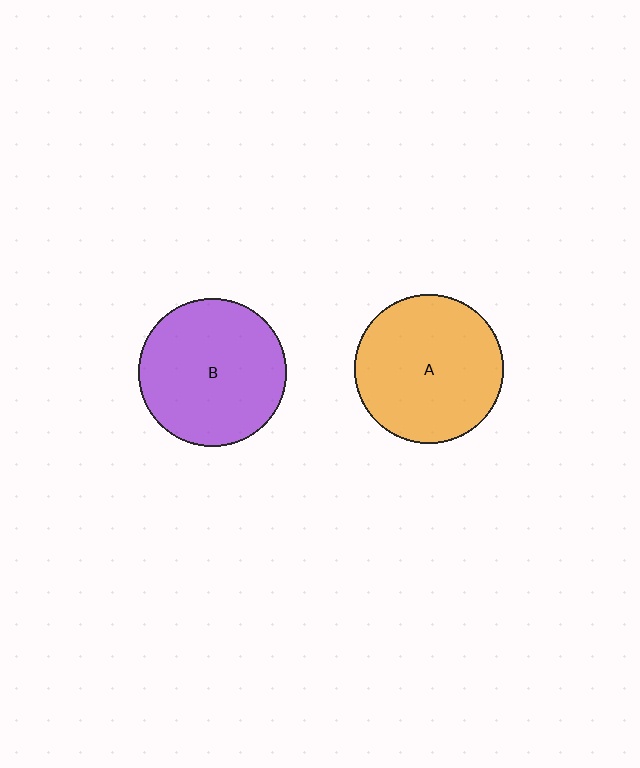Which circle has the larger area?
Circle A (orange).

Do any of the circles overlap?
No, none of the circles overlap.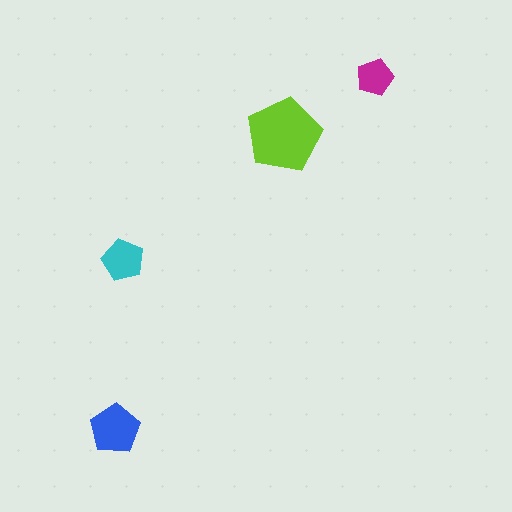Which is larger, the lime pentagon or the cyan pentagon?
The lime one.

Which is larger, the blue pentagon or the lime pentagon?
The lime one.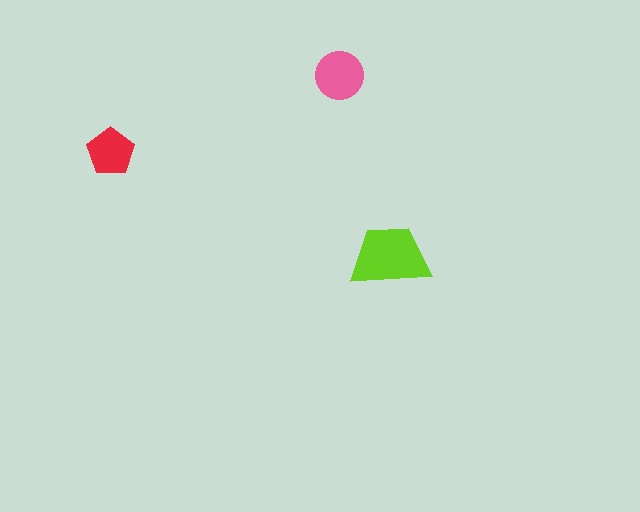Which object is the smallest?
The red pentagon.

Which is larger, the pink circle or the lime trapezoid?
The lime trapezoid.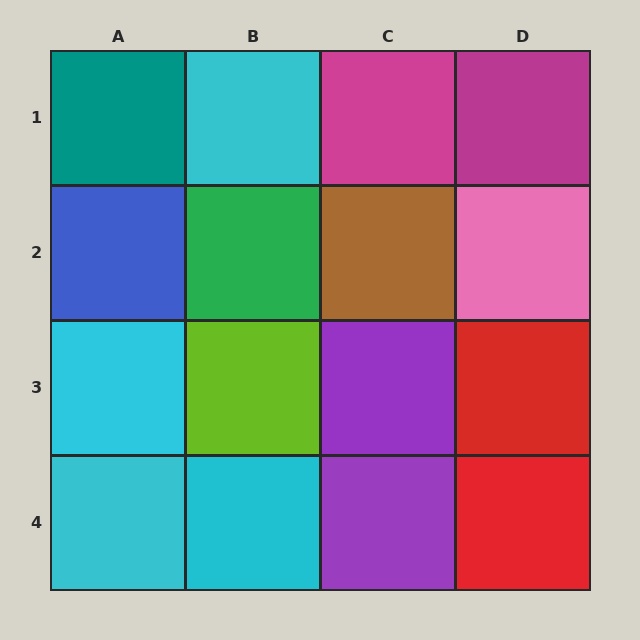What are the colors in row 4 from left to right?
Cyan, cyan, purple, red.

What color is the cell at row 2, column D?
Pink.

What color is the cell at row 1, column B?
Cyan.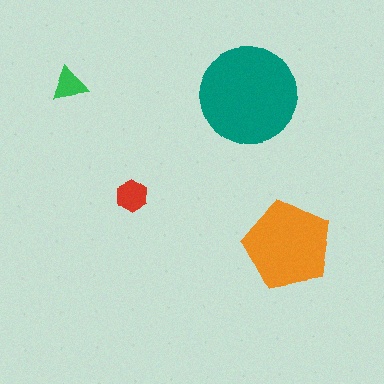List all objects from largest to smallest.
The teal circle, the orange pentagon, the red hexagon, the green triangle.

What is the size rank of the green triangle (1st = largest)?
4th.